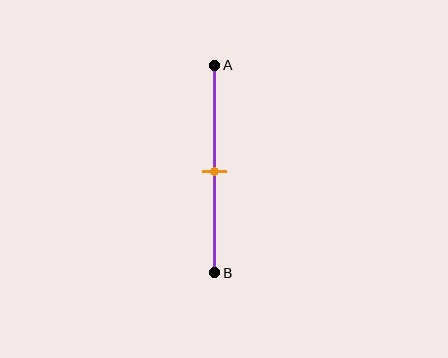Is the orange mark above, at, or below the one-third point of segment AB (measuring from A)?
The orange mark is below the one-third point of segment AB.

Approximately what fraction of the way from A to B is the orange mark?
The orange mark is approximately 50% of the way from A to B.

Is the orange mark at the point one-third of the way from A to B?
No, the mark is at about 50% from A, not at the 33% one-third point.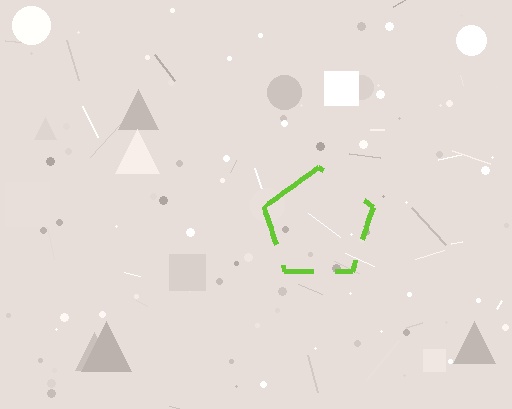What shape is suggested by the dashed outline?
The dashed outline suggests a pentagon.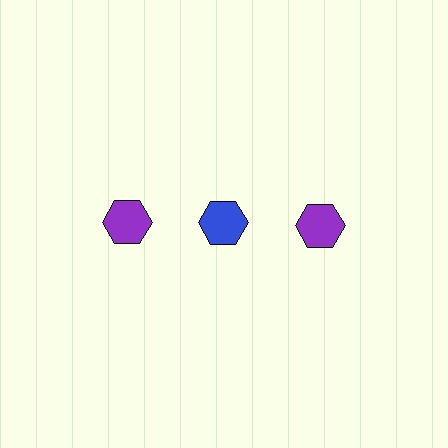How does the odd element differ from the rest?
It has a different color: blue instead of purple.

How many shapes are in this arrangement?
There are 3 shapes arranged in a grid pattern.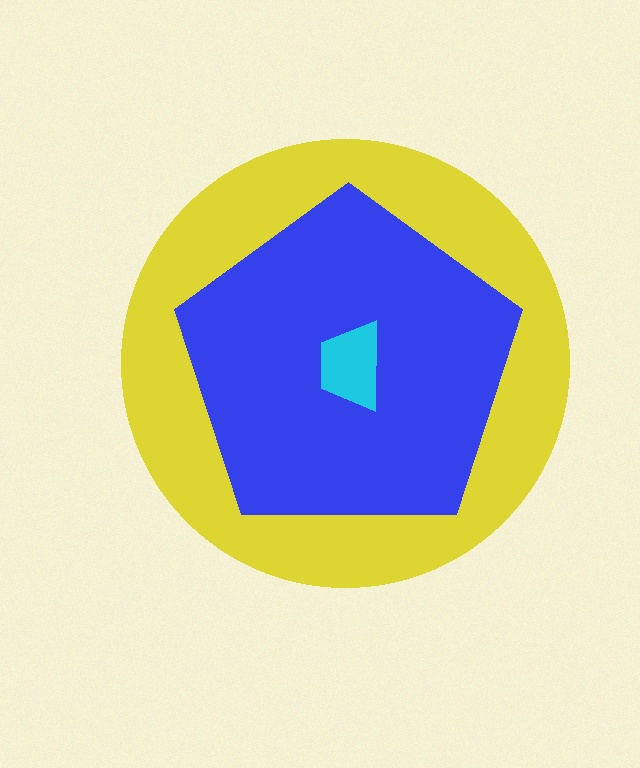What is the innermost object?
The cyan trapezoid.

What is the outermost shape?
The yellow circle.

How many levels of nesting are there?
3.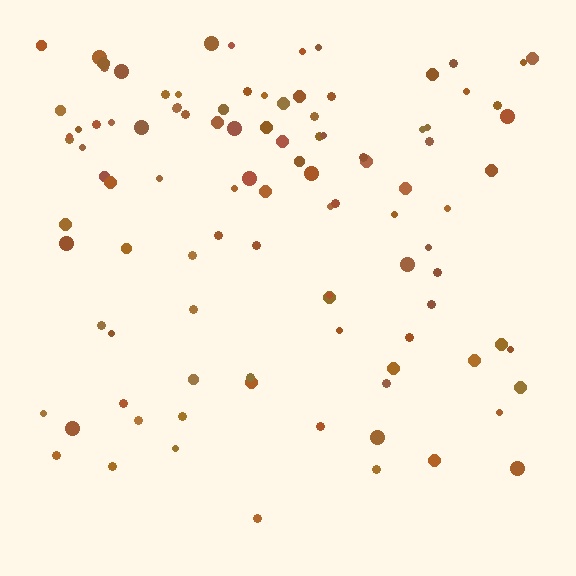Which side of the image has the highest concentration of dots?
The top.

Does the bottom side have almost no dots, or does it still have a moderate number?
Still a moderate number, just noticeably fewer than the top.